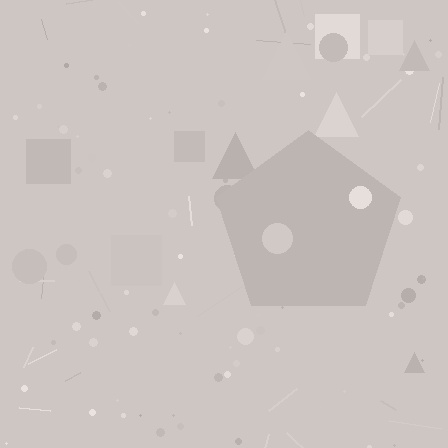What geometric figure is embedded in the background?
A pentagon is embedded in the background.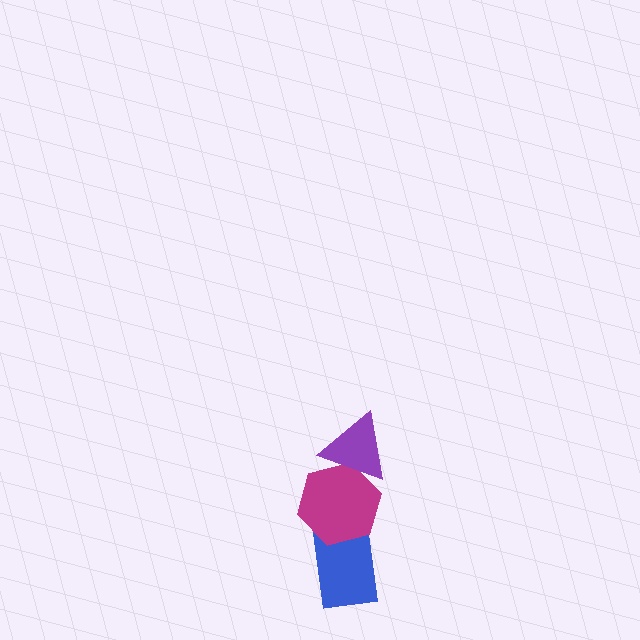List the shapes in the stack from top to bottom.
From top to bottom: the purple triangle, the magenta hexagon, the blue rectangle.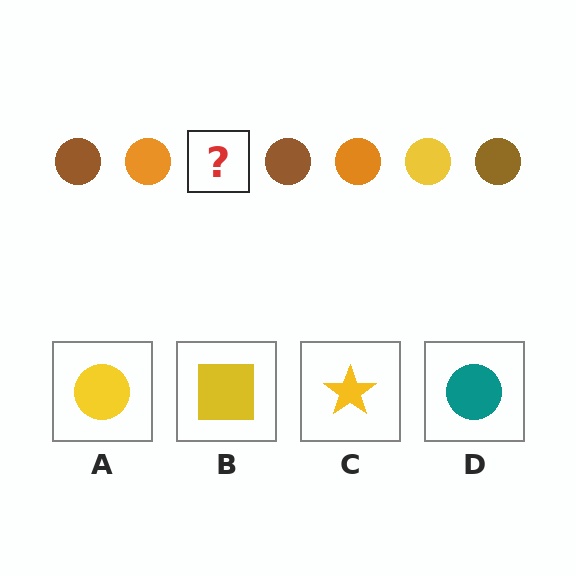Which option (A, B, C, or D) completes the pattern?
A.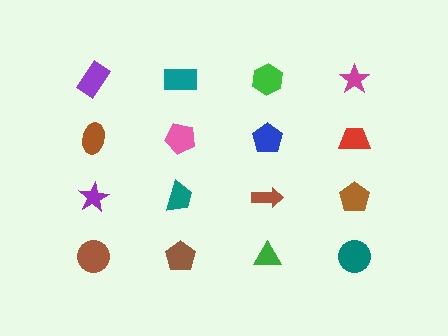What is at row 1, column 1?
A purple rectangle.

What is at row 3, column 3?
A brown arrow.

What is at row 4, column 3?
A green triangle.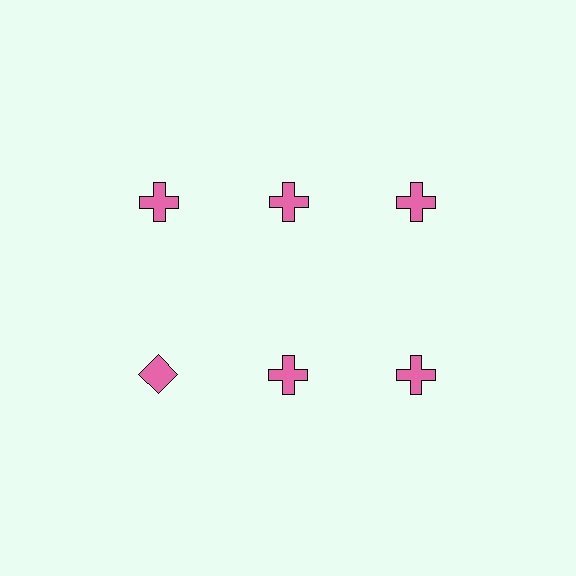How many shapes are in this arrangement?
There are 6 shapes arranged in a grid pattern.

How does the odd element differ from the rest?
It has a different shape: diamond instead of cross.